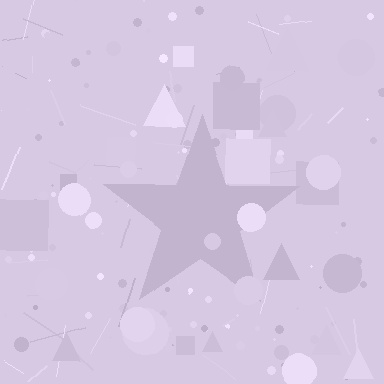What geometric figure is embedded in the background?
A star is embedded in the background.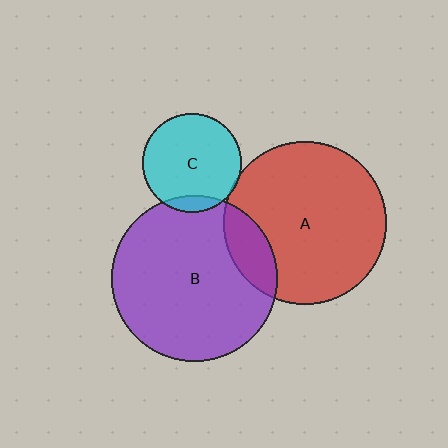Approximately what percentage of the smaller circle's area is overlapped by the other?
Approximately 15%.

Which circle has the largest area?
Circle B (purple).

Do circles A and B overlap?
Yes.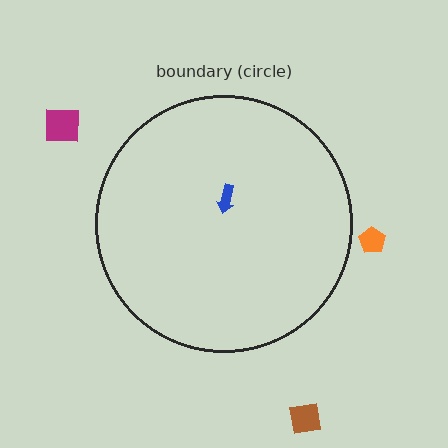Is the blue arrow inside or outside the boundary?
Inside.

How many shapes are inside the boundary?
1 inside, 3 outside.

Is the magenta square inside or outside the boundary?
Outside.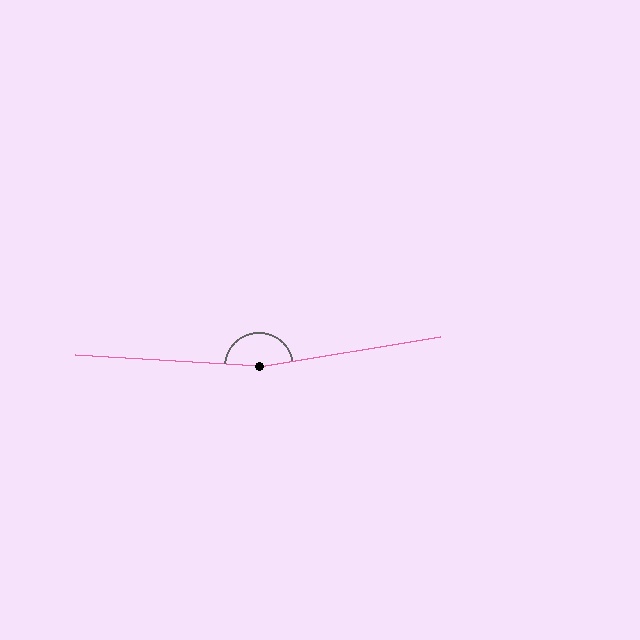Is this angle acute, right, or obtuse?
It is obtuse.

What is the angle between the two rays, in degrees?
Approximately 167 degrees.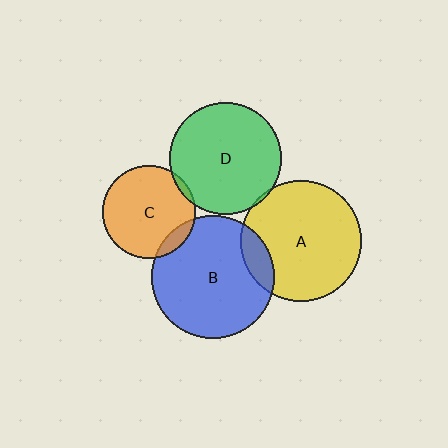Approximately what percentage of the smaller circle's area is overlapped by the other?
Approximately 5%.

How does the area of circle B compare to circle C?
Approximately 1.8 times.